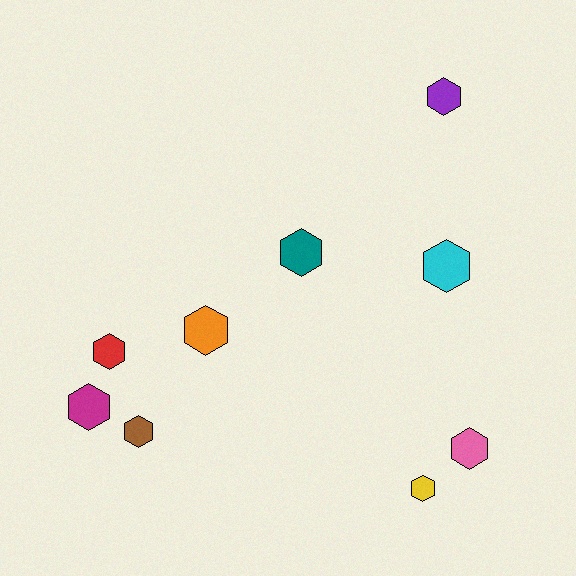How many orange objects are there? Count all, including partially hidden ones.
There is 1 orange object.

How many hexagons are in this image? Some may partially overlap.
There are 9 hexagons.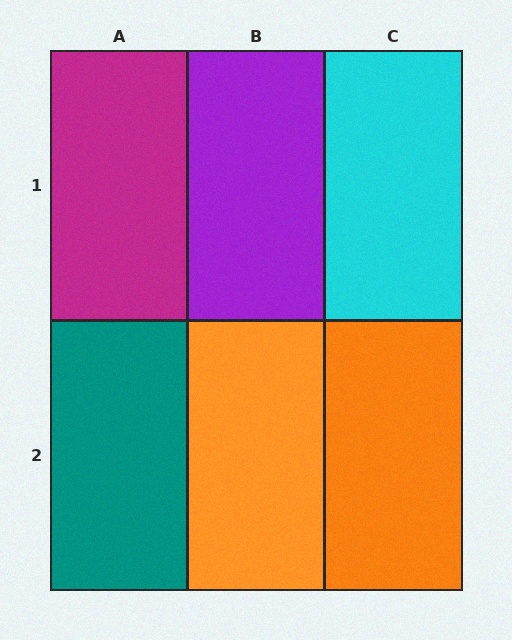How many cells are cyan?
1 cell is cyan.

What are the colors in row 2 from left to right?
Teal, orange, orange.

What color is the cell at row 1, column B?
Purple.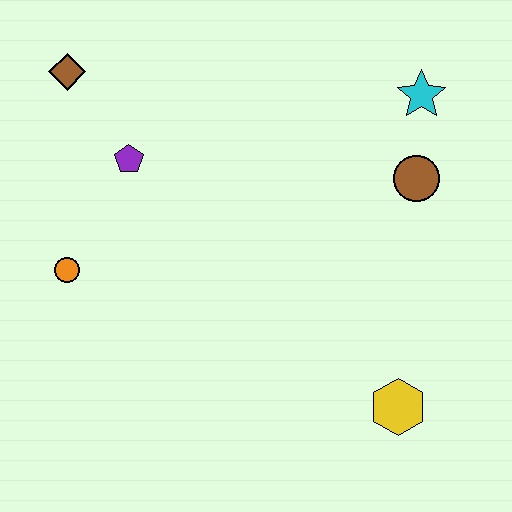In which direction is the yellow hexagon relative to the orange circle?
The yellow hexagon is to the right of the orange circle.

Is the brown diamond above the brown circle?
Yes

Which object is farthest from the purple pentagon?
The yellow hexagon is farthest from the purple pentagon.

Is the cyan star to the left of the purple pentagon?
No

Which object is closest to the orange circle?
The purple pentagon is closest to the orange circle.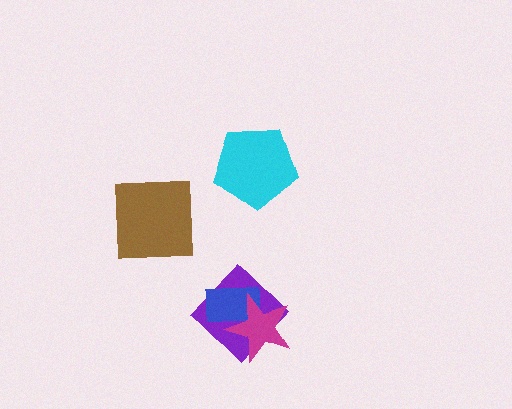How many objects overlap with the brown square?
0 objects overlap with the brown square.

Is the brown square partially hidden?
No, no other shape covers it.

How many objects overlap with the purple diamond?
2 objects overlap with the purple diamond.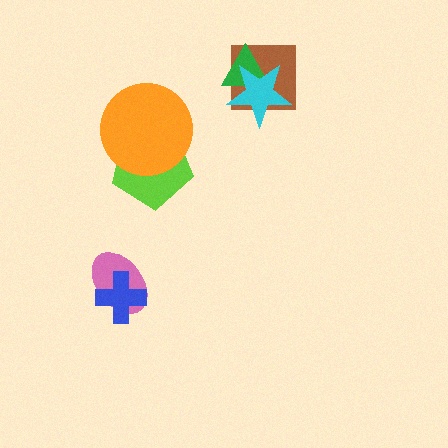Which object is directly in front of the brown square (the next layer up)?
The green triangle is directly in front of the brown square.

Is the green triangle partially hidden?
Yes, it is partially covered by another shape.